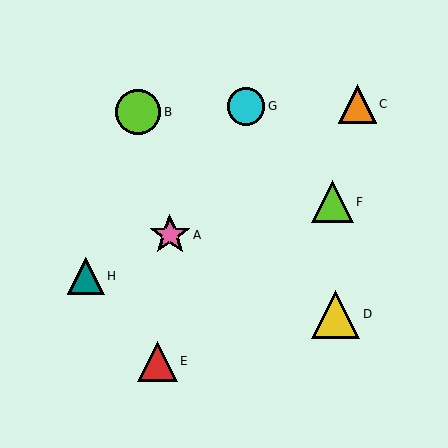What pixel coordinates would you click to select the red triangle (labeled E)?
Click at (157, 361) to select the red triangle E.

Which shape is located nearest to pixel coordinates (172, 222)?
The pink star (labeled A) at (170, 235) is nearest to that location.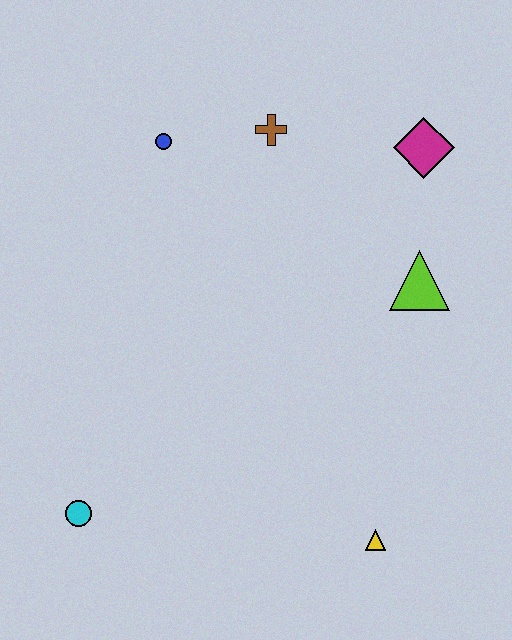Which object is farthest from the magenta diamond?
The cyan circle is farthest from the magenta diamond.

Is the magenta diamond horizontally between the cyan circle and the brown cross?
No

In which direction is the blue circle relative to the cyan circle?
The blue circle is above the cyan circle.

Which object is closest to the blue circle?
The brown cross is closest to the blue circle.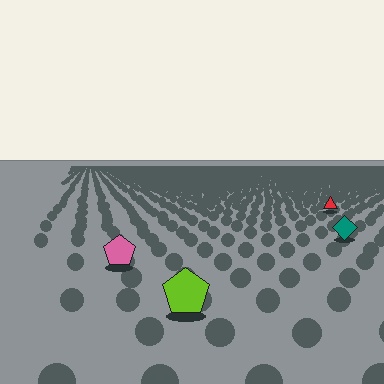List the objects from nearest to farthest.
From nearest to farthest: the lime pentagon, the pink pentagon, the teal diamond, the red triangle.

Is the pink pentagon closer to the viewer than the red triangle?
Yes. The pink pentagon is closer — you can tell from the texture gradient: the ground texture is coarser near it.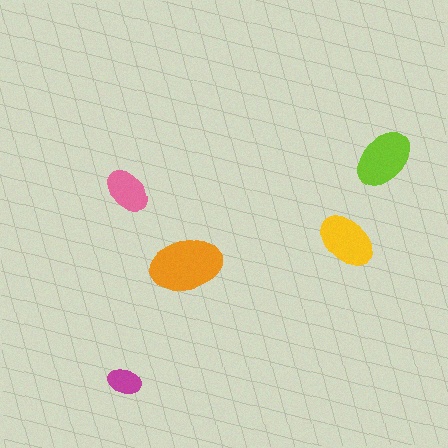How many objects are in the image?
There are 5 objects in the image.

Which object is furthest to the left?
The magenta ellipse is leftmost.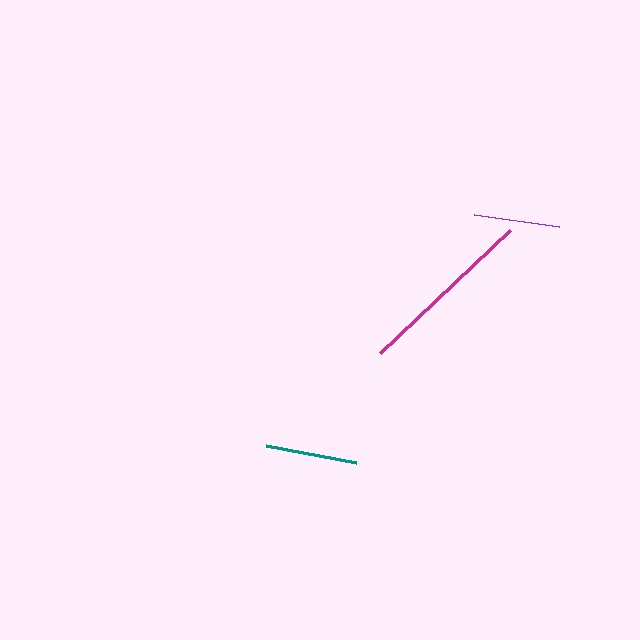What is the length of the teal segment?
The teal segment is approximately 92 pixels long.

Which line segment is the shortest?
The purple line is the shortest at approximately 86 pixels.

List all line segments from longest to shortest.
From longest to shortest: magenta, teal, purple.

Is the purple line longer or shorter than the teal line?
The teal line is longer than the purple line.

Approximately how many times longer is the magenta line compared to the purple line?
The magenta line is approximately 2.1 times the length of the purple line.